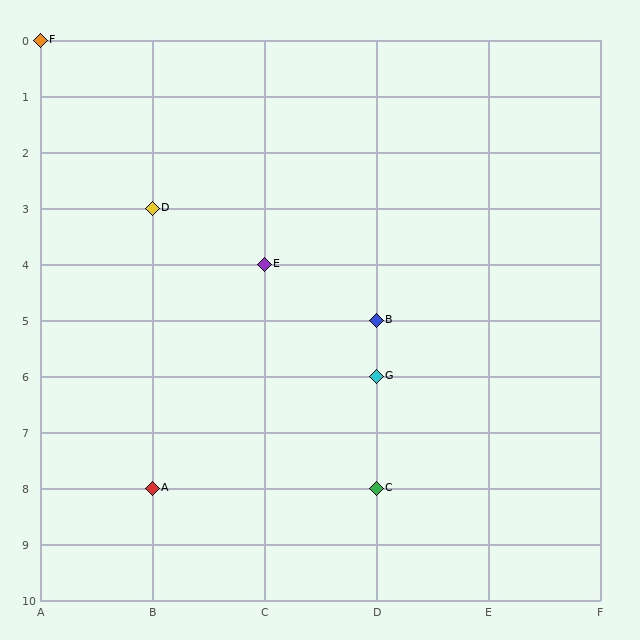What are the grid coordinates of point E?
Point E is at grid coordinates (C, 4).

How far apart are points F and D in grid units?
Points F and D are 1 column and 3 rows apart (about 3.2 grid units diagonally).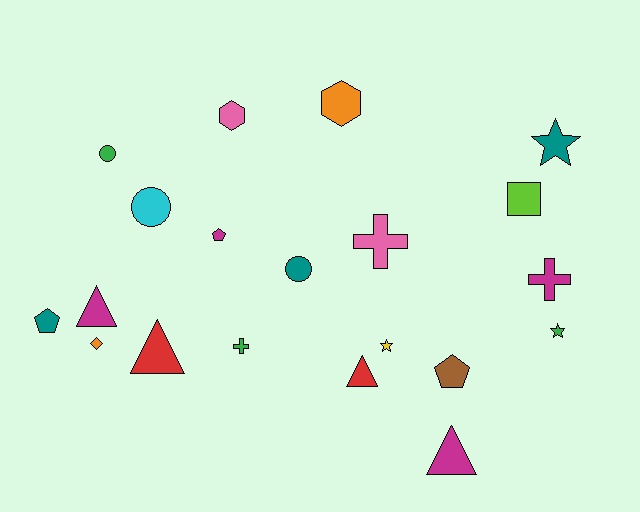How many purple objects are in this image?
There are no purple objects.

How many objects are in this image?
There are 20 objects.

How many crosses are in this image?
There are 3 crosses.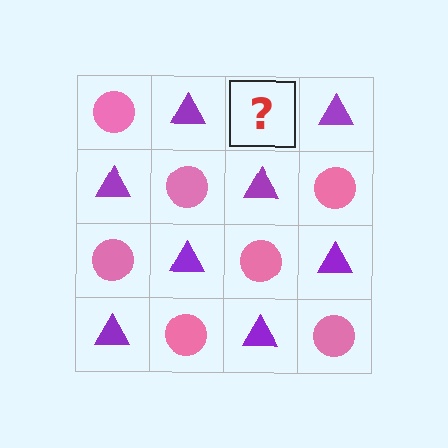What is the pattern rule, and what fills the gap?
The rule is that it alternates pink circle and purple triangle in a checkerboard pattern. The gap should be filled with a pink circle.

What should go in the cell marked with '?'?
The missing cell should contain a pink circle.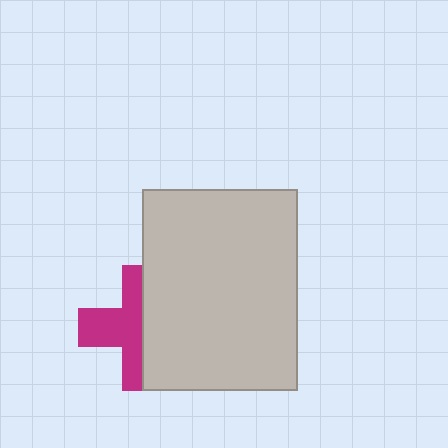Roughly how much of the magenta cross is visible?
About half of it is visible (roughly 52%).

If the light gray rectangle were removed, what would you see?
You would see the complete magenta cross.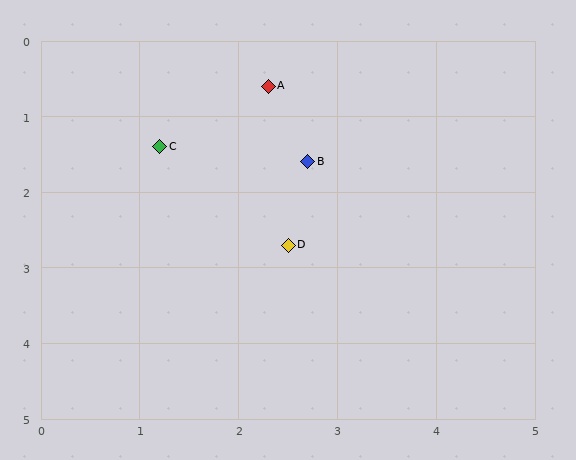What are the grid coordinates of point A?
Point A is at approximately (2.3, 0.6).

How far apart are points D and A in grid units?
Points D and A are about 2.1 grid units apart.